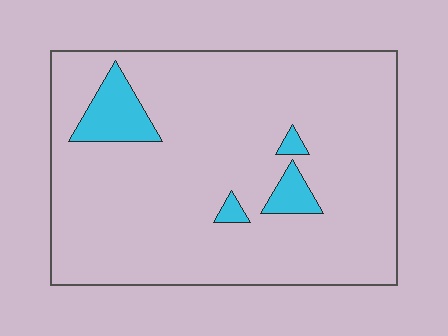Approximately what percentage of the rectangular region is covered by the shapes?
Approximately 10%.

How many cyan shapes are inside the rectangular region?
4.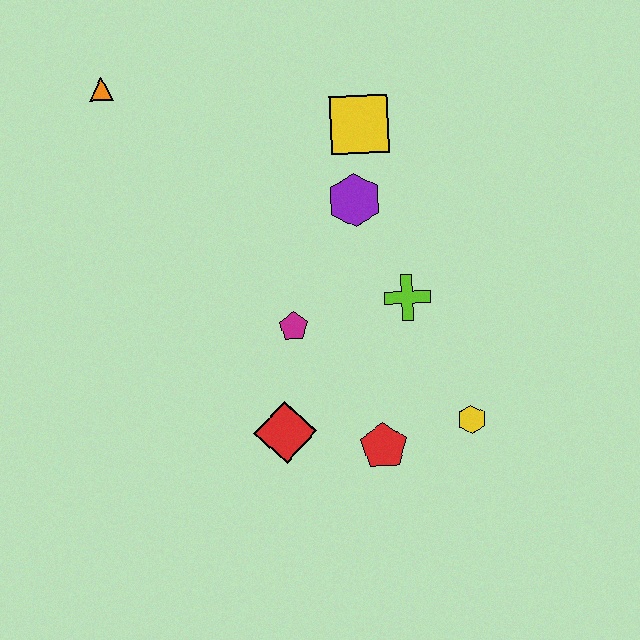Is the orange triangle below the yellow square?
No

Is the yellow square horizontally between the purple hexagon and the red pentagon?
Yes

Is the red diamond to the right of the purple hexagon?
No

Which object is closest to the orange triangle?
The yellow square is closest to the orange triangle.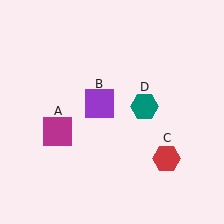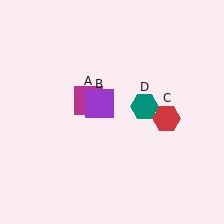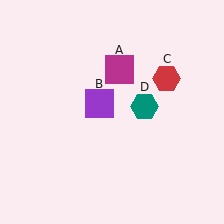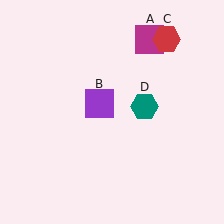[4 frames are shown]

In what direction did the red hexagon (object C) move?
The red hexagon (object C) moved up.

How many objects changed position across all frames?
2 objects changed position: magenta square (object A), red hexagon (object C).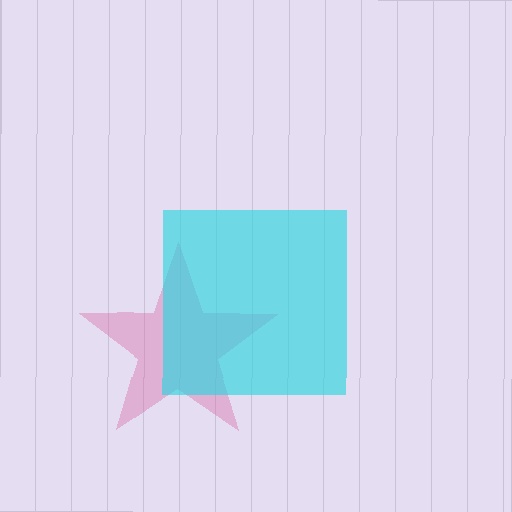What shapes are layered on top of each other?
The layered shapes are: a pink star, a cyan square.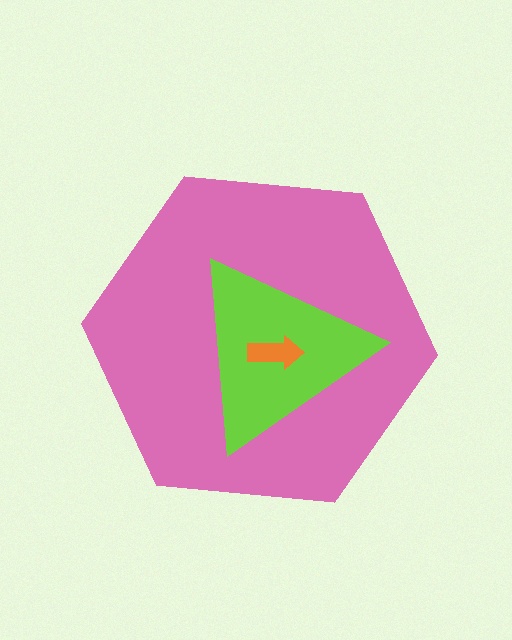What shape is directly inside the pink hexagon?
The lime triangle.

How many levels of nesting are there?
3.